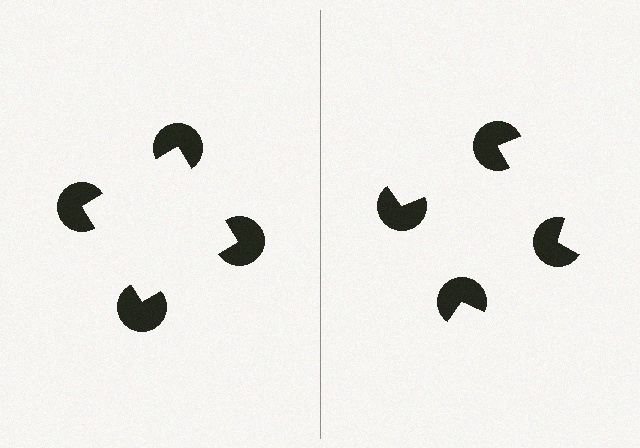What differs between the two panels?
The pac-man discs are positioned identically on both sides; only the wedge orientations differ. On the left they align to a square; on the right they are misaligned.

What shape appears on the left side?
An illusory square.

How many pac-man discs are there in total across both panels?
8 — 4 on each side.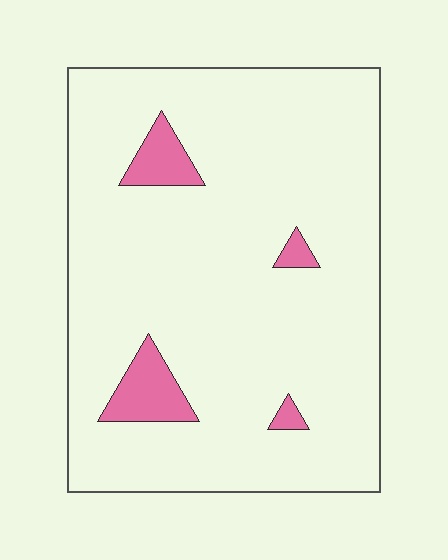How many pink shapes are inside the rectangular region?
4.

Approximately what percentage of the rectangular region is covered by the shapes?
Approximately 5%.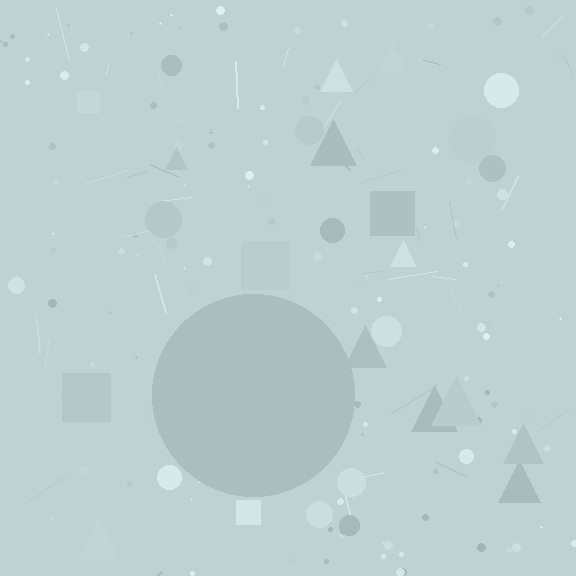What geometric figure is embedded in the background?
A circle is embedded in the background.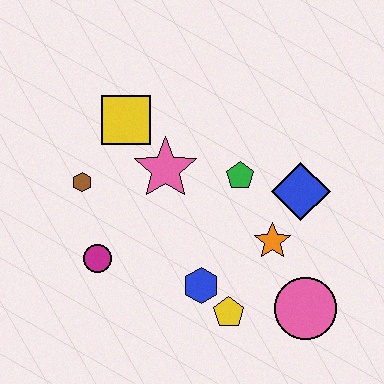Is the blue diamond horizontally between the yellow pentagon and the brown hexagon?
No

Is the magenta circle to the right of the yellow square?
No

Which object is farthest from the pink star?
The pink circle is farthest from the pink star.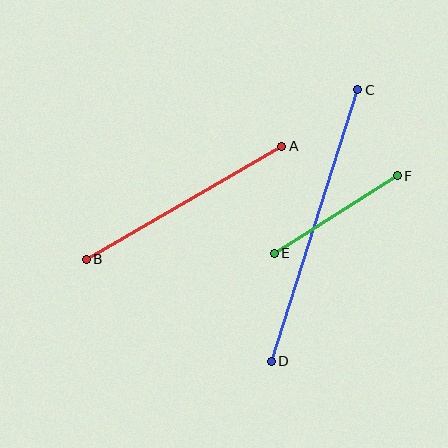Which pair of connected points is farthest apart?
Points C and D are farthest apart.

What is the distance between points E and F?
The distance is approximately 145 pixels.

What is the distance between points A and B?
The distance is approximately 226 pixels.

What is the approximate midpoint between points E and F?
The midpoint is at approximately (336, 214) pixels.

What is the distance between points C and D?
The distance is approximately 285 pixels.